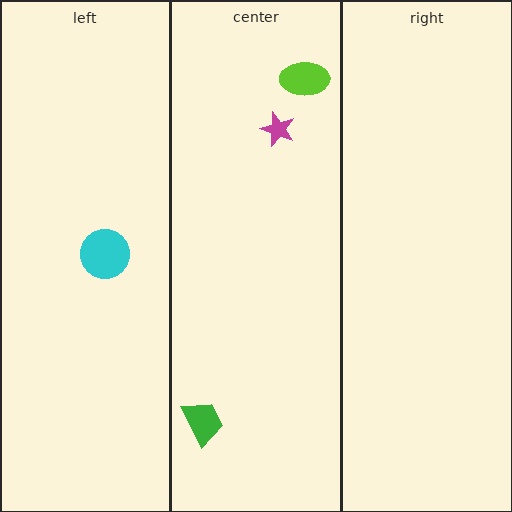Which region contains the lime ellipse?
The center region.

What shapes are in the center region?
The lime ellipse, the magenta star, the green trapezoid.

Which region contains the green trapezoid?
The center region.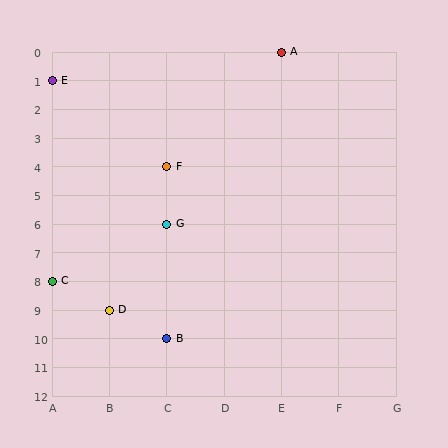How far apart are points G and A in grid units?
Points G and A are 2 columns and 6 rows apart (about 6.3 grid units diagonally).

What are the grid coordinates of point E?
Point E is at grid coordinates (A, 1).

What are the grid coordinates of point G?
Point G is at grid coordinates (C, 6).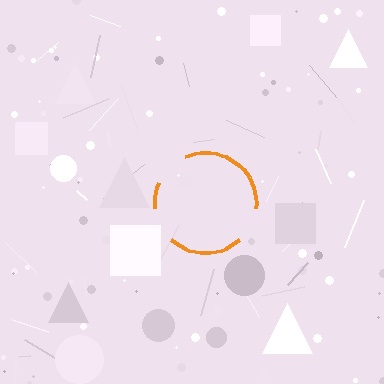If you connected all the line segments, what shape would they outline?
They would outline a circle.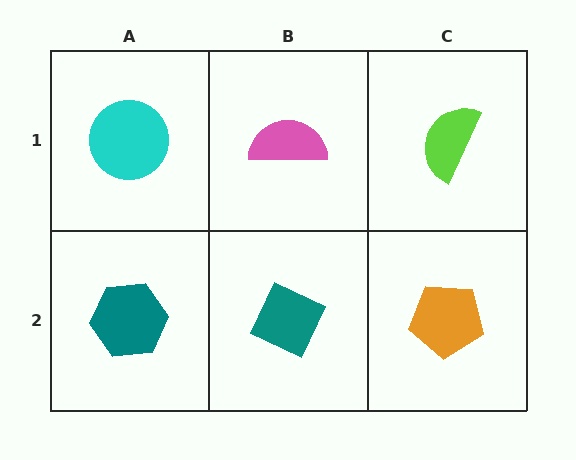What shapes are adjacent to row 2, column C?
A lime semicircle (row 1, column C), a teal diamond (row 2, column B).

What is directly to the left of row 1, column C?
A pink semicircle.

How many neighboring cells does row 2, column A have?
2.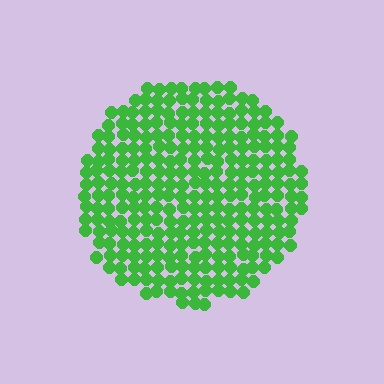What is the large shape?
The large shape is a circle.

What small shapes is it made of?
It is made of small circles.